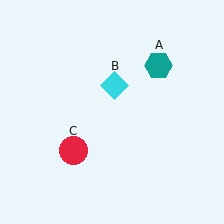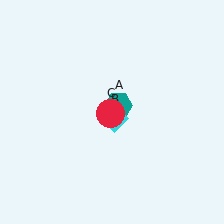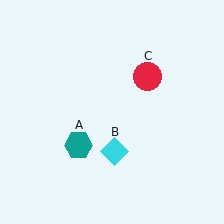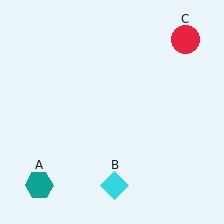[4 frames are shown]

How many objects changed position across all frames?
3 objects changed position: teal hexagon (object A), cyan diamond (object B), red circle (object C).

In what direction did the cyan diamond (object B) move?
The cyan diamond (object B) moved down.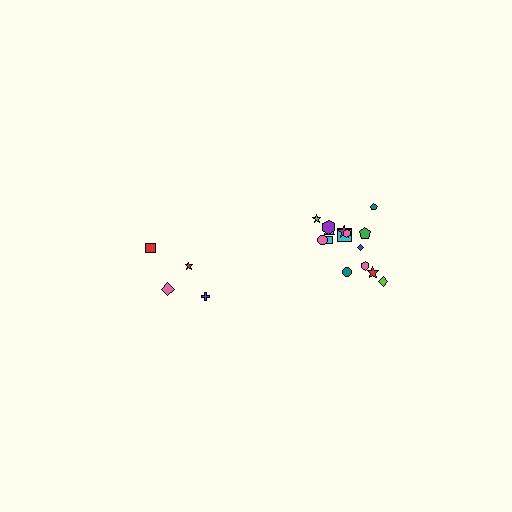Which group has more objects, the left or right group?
The right group.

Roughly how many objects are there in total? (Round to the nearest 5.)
Roughly 20 objects in total.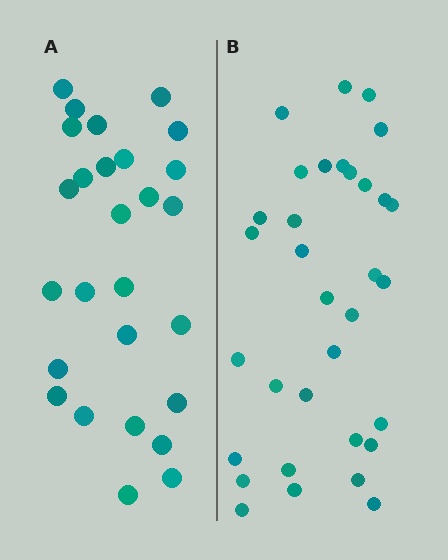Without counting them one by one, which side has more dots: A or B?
Region B (the right region) has more dots.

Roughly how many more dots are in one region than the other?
Region B has about 6 more dots than region A.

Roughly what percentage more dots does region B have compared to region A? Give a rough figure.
About 20% more.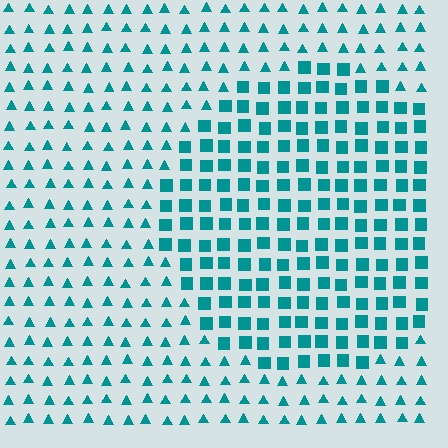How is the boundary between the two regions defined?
The boundary is defined by a change in element shape: squares inside vs. triangles outside. All elements share the same color and spacing.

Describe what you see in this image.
The image is filled with small teal elements arranged in a uniform grid. A circle-shaped region contains squares, while the surrounding area contains triangles. The boundary is defined purely by the change in element shape.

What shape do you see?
I see a circle.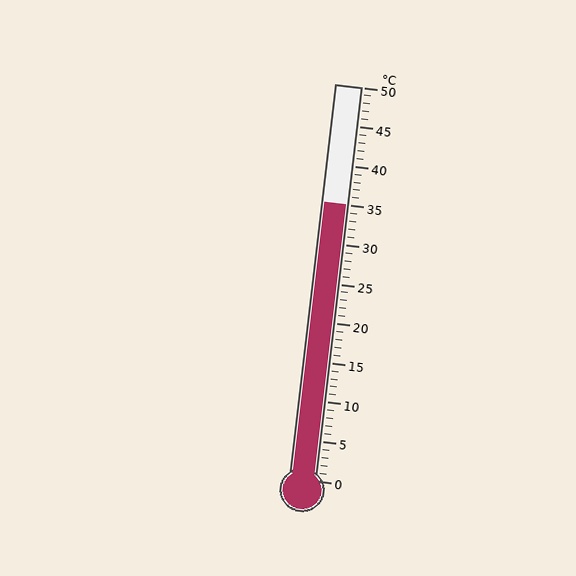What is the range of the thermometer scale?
The thermometer scale ranges from 0°C to 50°C.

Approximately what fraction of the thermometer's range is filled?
The thermometer is filled to approximately 70% of its range.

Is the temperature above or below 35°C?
The temperature is at 35°C.